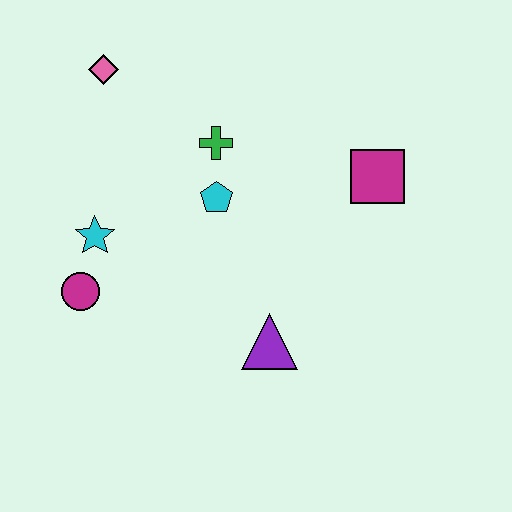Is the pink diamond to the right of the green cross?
No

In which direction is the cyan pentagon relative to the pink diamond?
The cyan pentagon is below the pink diamond.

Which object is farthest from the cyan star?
The magenta square is farthest from the cyan star.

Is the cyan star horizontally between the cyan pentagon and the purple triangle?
No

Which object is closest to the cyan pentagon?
The green cross is closest to the cyan pentagon.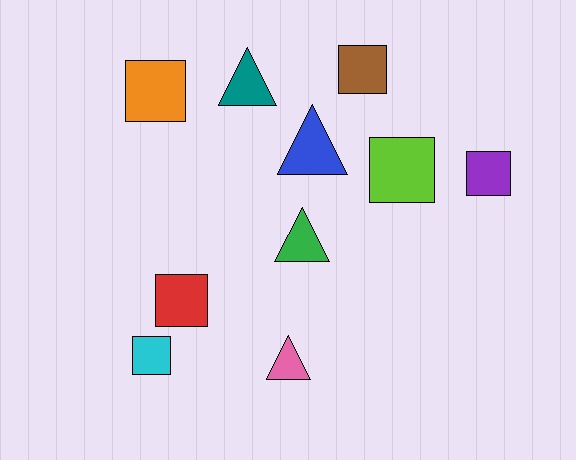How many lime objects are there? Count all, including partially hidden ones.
There is 1 lime object.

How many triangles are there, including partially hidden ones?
There are 4 triangles.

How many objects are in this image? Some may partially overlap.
There are 10 objects.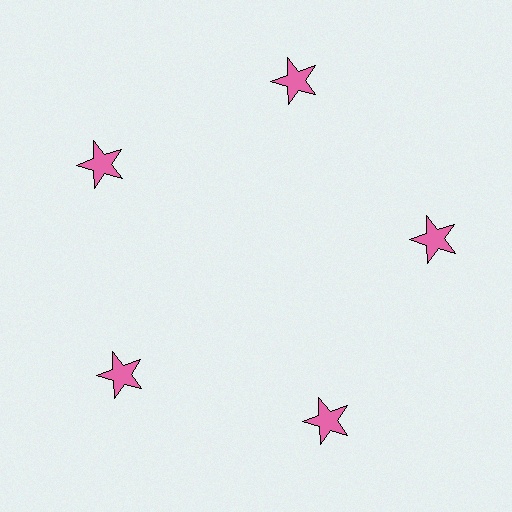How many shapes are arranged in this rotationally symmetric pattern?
There are 5 shapes, arranged in 5 groups of 1.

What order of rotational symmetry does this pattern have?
This pattern has 5-fold rotational symmetry.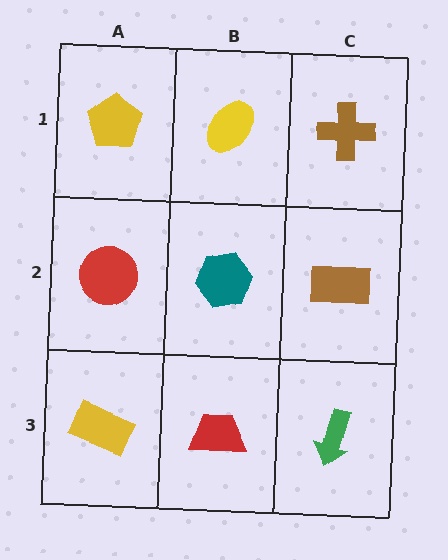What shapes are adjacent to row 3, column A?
A red circle (row 2, column A), a red trapezoid (row 3, column B).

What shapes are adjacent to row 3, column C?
A brown rectangle (row 2, column C), a red trapezoid (row 3, column B).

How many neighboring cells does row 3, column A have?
2.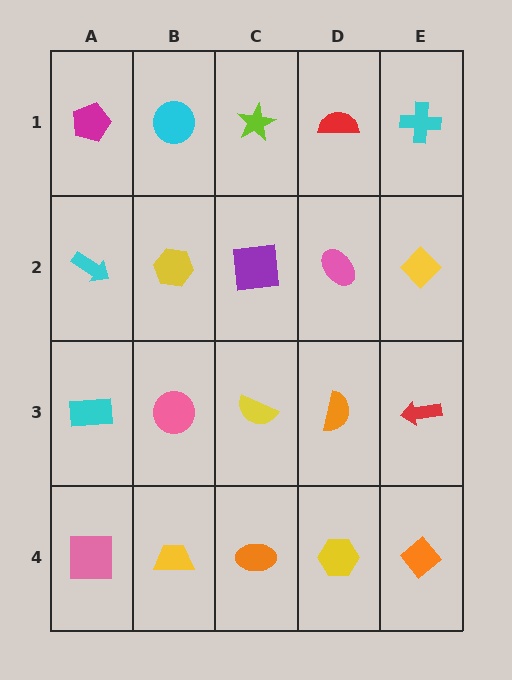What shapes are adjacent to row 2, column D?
A red semicircle (row 1, column D), an orange semicircle (row 3, column D), a purple square (row 2, column C), a yellow diamond (row 2, column E).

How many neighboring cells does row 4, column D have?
3.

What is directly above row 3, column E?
A yellow diamond.